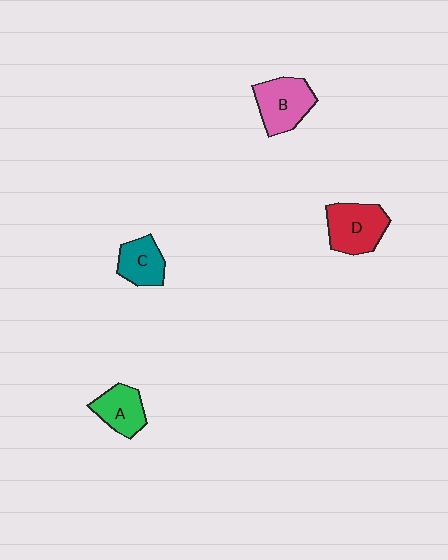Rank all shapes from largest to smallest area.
From largest to smallest: D (red), B (pink), A (green), C (teal).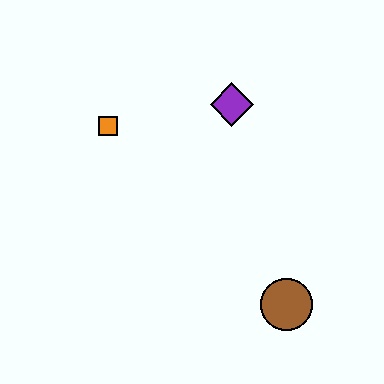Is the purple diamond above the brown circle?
Yes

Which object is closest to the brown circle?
The purple diamond is closest to the brown circle.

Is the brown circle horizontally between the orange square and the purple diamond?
No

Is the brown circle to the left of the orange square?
No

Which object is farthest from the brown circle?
The orange square is farthest from the brown circle.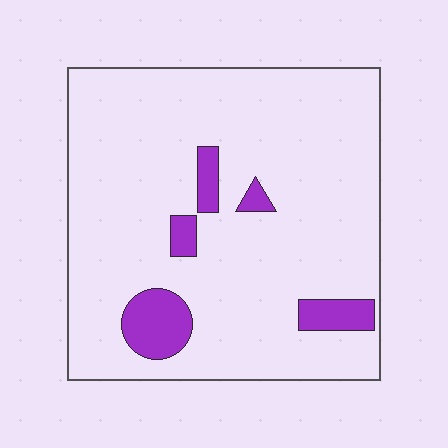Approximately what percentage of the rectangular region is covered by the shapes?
Approximately 10%.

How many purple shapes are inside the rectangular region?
5.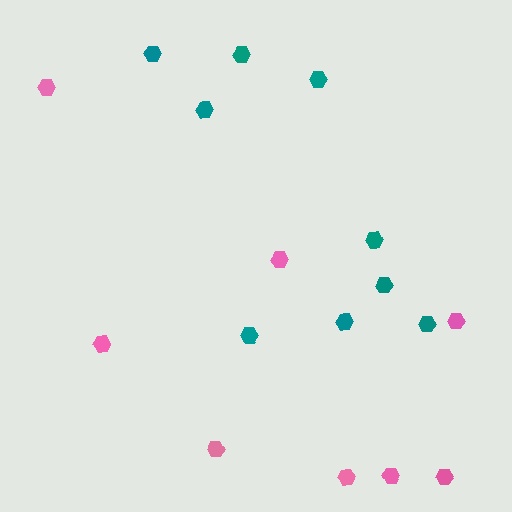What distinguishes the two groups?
There are 2 groups: one group of teal hexagons (9) and one group of pink hexagons (8).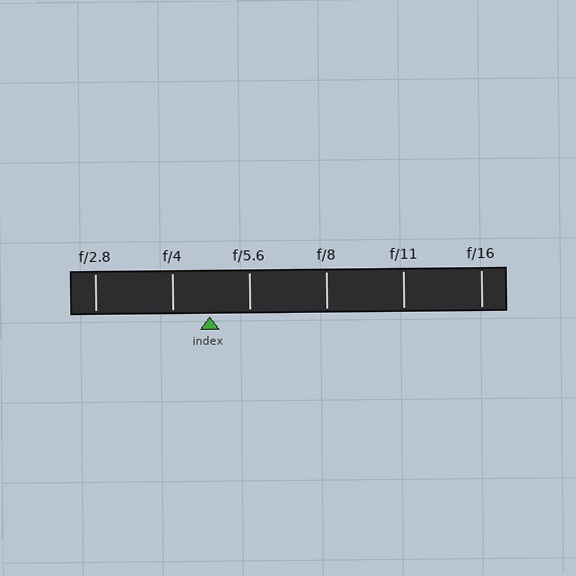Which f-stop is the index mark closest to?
The index mark is closest to f/4.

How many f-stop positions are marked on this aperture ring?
There are 6 f-stop positions marked.